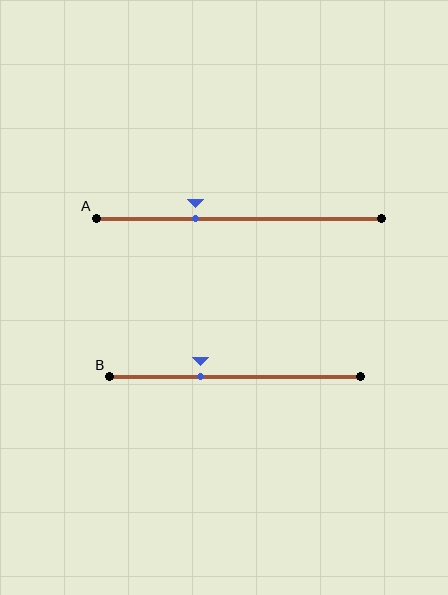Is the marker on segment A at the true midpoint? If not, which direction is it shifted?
No, the marker on segment A is shifted to the left by about 15% of the segment length.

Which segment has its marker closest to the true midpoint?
Segment B has its marker closest to the true midpoint.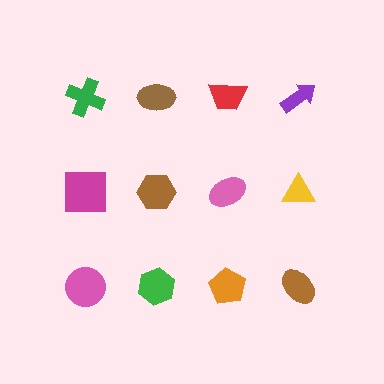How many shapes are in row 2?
4 shapes.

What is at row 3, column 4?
A brown ellipse.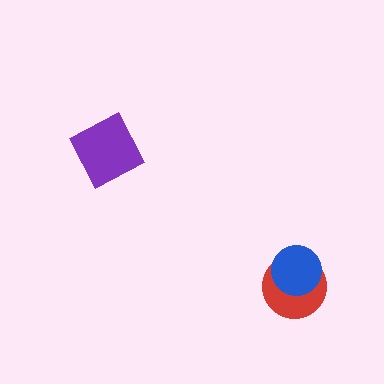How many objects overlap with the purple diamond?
0 objects overlap with the purple diamond.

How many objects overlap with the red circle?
1 object overlaps with the red circle.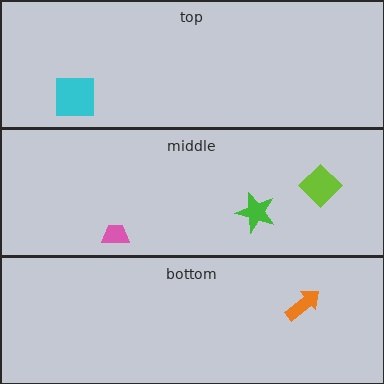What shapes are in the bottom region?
The orange arrow.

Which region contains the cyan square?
The top region.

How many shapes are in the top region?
1.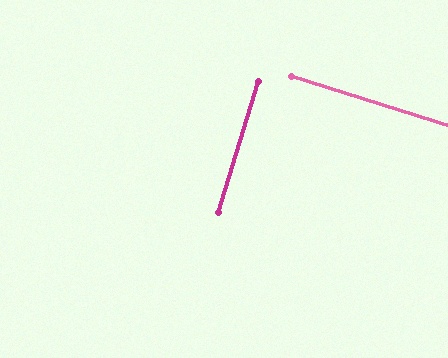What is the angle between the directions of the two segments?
Approximately 90 degrees.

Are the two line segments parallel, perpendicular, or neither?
Perpendicular — they meet at approximately 90°.